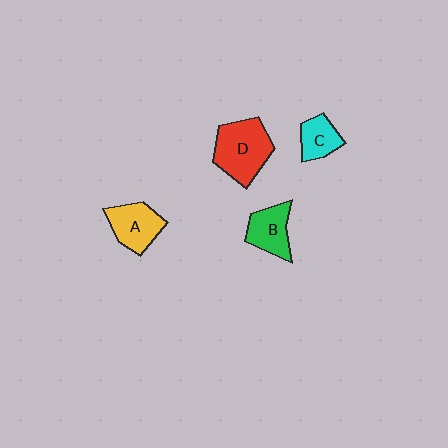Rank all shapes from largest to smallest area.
From largest to smallest: D (red), A (yellow), B (green), C (cyan).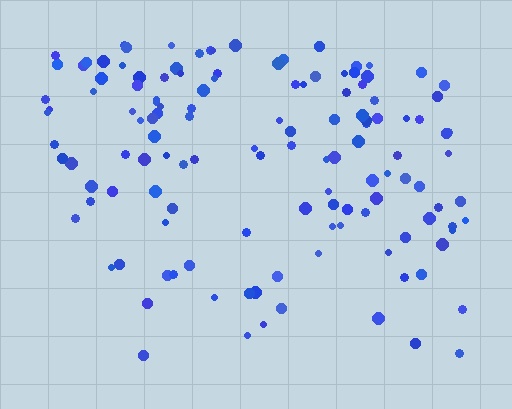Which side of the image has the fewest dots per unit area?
The bottom.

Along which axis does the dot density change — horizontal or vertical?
Vertical.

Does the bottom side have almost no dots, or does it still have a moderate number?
Still a moderate number, just noticeably fewer than the top.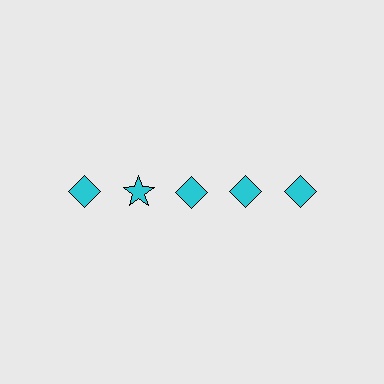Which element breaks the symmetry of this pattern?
The cyan star in the top row, second from left column breaks the symmetry. All other shapes are cyan diamonds.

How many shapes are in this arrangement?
There are 5 shapes arranged in a grid pattern.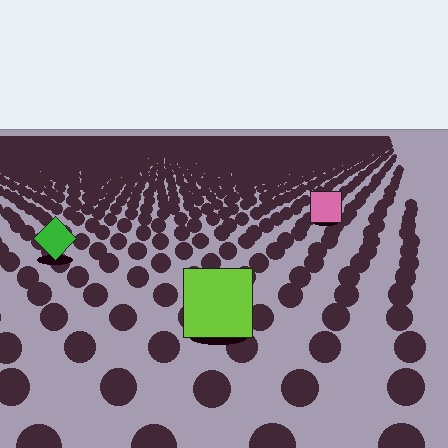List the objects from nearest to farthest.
From nearest to farthest: the lime square, the green diamond, the pink square.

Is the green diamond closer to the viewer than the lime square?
No. The lime square is closer — you can tell from the texture gradient: the ground texture is coarser near it.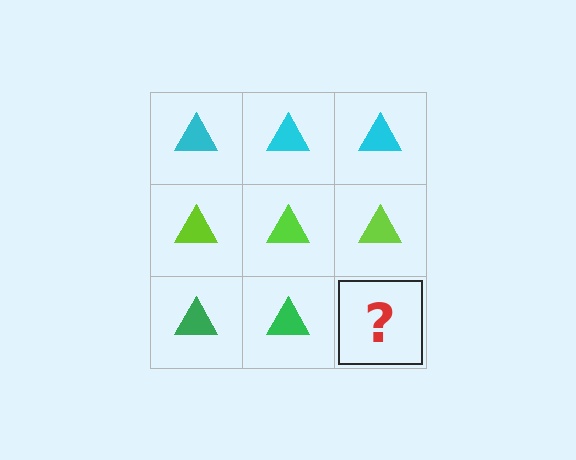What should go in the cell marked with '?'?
The missing cell should contain a green triangle.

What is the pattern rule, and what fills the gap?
The rule is that each row has a consistent color. The gap should be filled with a green triangle.